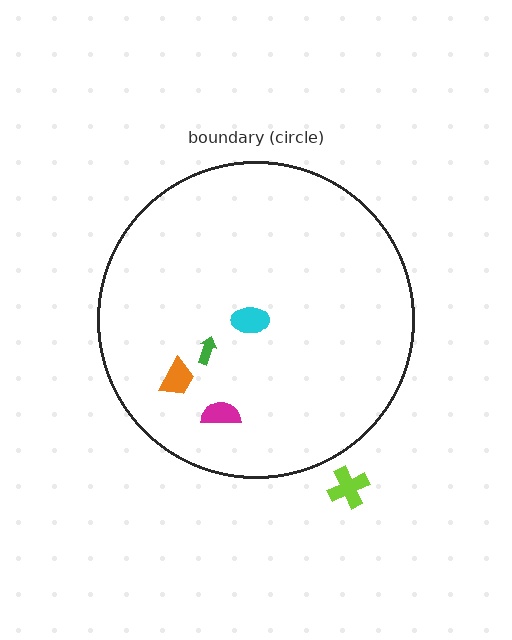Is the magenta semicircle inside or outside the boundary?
Inside.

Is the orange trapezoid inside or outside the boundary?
Inside.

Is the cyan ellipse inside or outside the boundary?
Inside.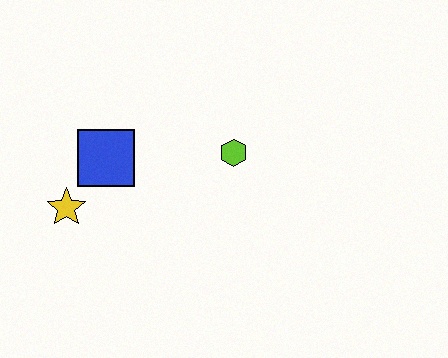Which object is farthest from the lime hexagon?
The yellow star is farthest from the lime hexagon.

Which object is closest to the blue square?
The yellow star is closest to the blue square.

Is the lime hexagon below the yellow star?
No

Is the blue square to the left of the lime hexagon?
Yes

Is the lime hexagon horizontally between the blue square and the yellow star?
No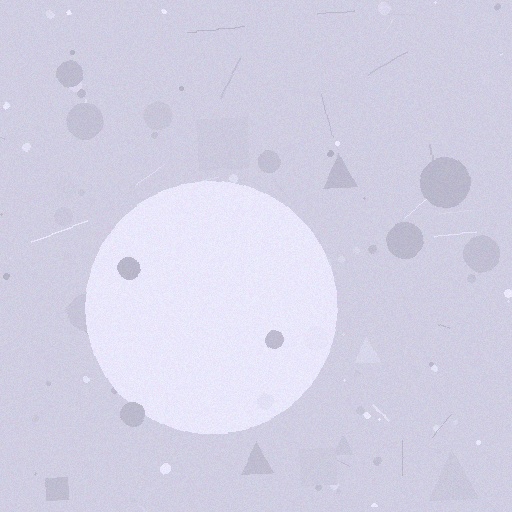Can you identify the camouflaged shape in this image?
The camouflaged shape is a circle.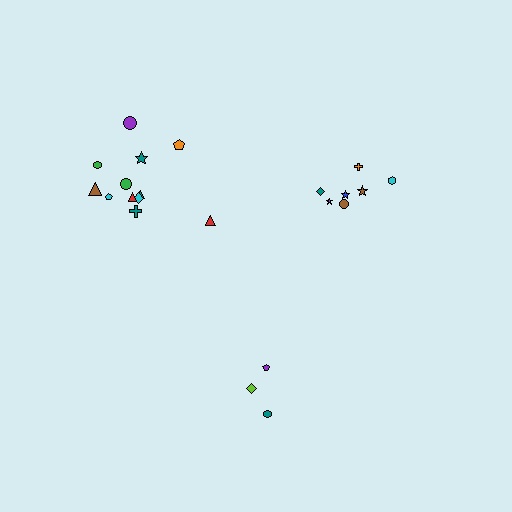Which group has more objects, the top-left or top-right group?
The top-left group.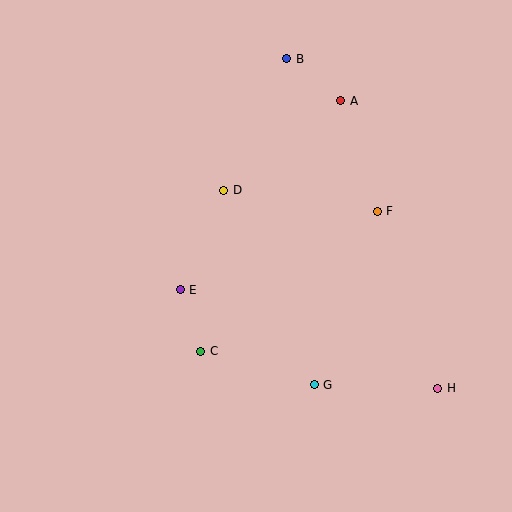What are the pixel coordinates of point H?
Point H is at (438, 388).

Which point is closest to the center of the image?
Point D at (224, 190) is closest to the center.